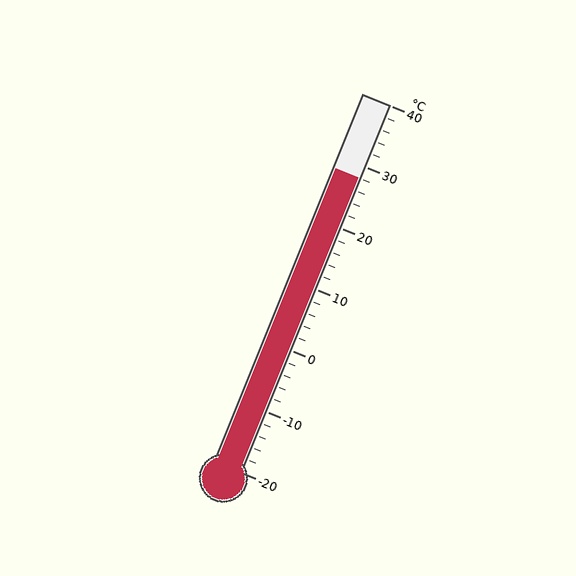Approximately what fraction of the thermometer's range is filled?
The thermometer is filled to approximately 80% of its range.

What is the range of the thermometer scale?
The thermometer scale ranges from -20°C to 40°C.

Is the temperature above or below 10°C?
The temperature is above 10°C.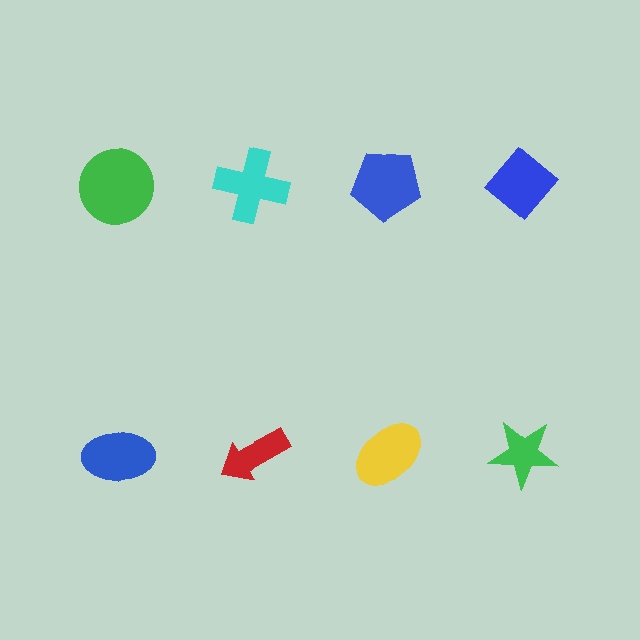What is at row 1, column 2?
A cyan cross.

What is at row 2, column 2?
A red arrow.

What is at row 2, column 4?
A green star.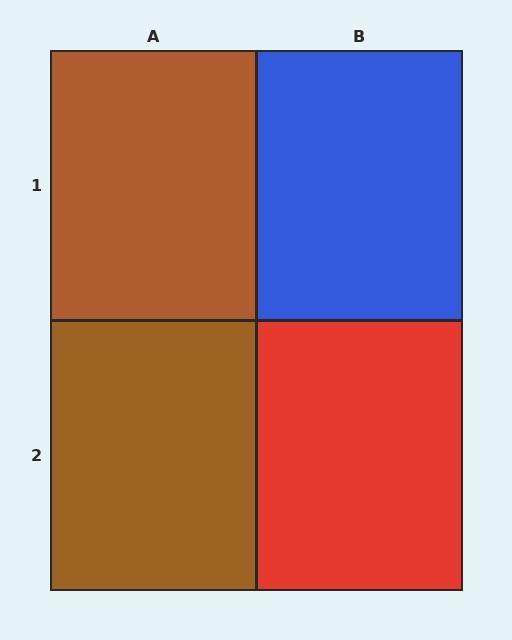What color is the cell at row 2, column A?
Brown.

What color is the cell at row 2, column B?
Red.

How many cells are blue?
1 cell is blue.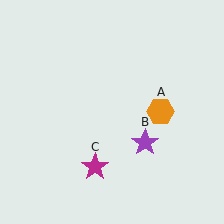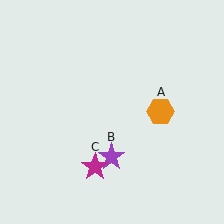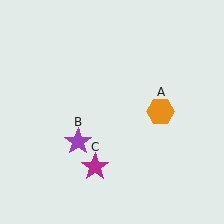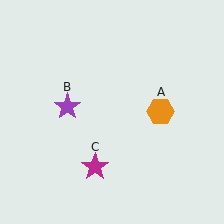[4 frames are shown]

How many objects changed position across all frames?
1 object changed position: purple star (object B).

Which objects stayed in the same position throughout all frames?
Orange hexagon (object A) and magenta star (object C) remained stationary.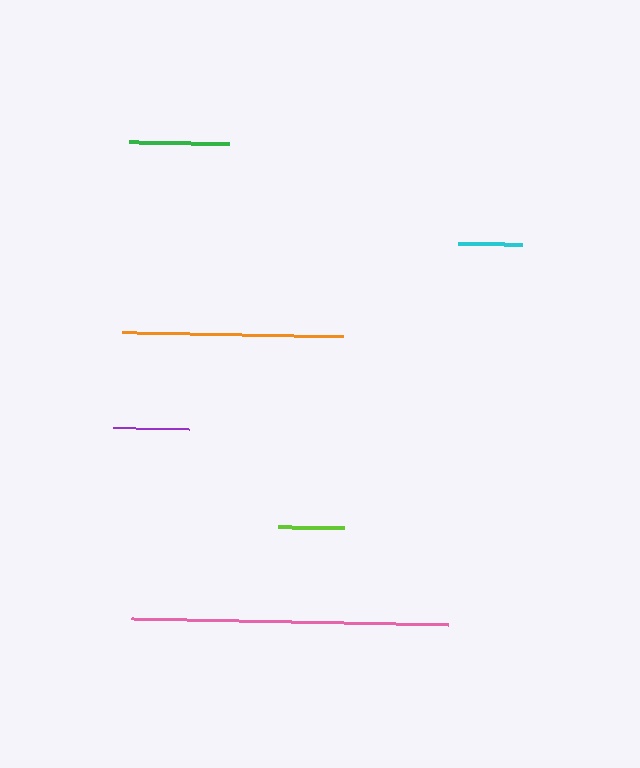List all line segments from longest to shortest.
From longest to shortest: pink, orange, green, purple, lime, cyan.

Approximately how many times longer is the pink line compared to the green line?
The pink line is approximately 3.2 times the length of the green line.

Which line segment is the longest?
The pink line is the longest at approximately 317 pixels.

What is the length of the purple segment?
The purple segment is approximately 76 pixels long.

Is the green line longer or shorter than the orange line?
The orange line is longer than the green line.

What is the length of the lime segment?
The lime segment is approximately 67 pixels long.